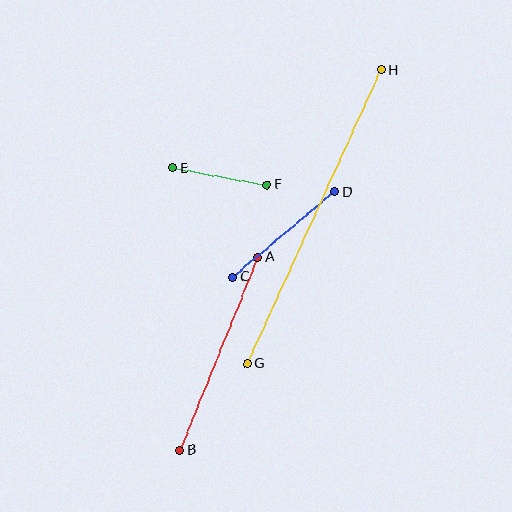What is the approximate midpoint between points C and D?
The midpoint is at approximately (283, 234) pixels.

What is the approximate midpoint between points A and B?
The midpoint is at approximately (219, 354) pixels.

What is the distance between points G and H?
The distance is approximately 323 pixels.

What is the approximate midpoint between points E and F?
The midpoint is at approximately (220, 176) pixels.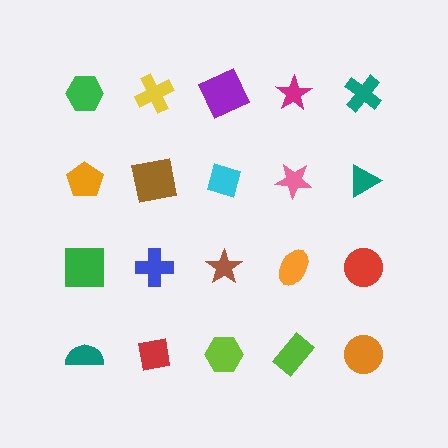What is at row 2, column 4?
A pink star.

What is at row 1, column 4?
A magenta star.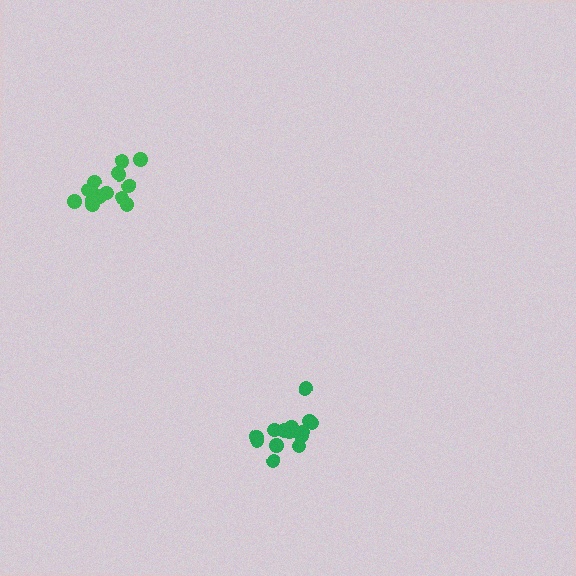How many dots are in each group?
Group 1: 17 dots, Group 2: 14 dots (31 total).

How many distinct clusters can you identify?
There are 2 distinct clusters.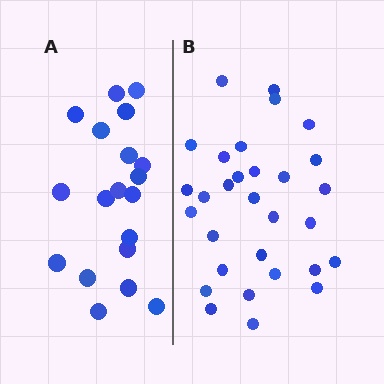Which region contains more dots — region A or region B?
Region B (the right region) has more dots.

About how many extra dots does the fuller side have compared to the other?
Region B has roughly 12 or so more dots than region A.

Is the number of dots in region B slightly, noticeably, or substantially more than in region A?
Region B has substantially more. The ratio is roughly 1.6 to 1.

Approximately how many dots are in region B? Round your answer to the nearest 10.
About 30 dots.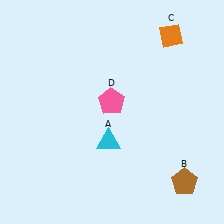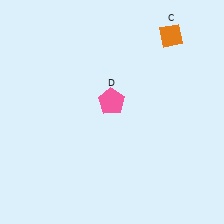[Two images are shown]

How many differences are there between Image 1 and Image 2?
There are 2 differences between the two images.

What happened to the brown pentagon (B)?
The brown pentagon (B) was removed in Image 2. It was in the bottom-right area of Image 1.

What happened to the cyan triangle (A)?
The cyan triangle (A) was removed in Image 2. It was in the bottom-left area of Image 1.